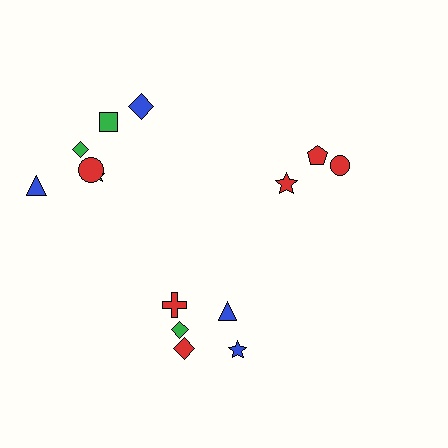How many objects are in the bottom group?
There are 5 objects.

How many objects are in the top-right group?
There are 3 objects.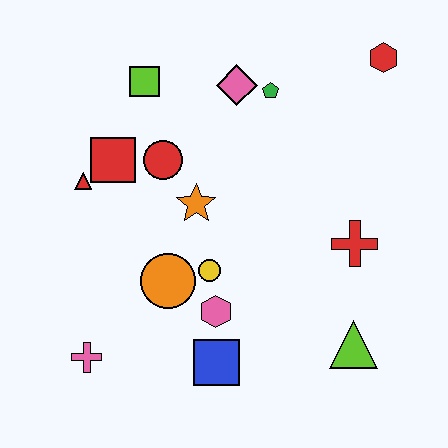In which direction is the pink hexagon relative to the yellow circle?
The pink hexagon is below the yellow circle.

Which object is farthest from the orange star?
The red hexagon is farthest from the orange star.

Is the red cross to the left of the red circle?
No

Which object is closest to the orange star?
The red circle is closest to the orange star.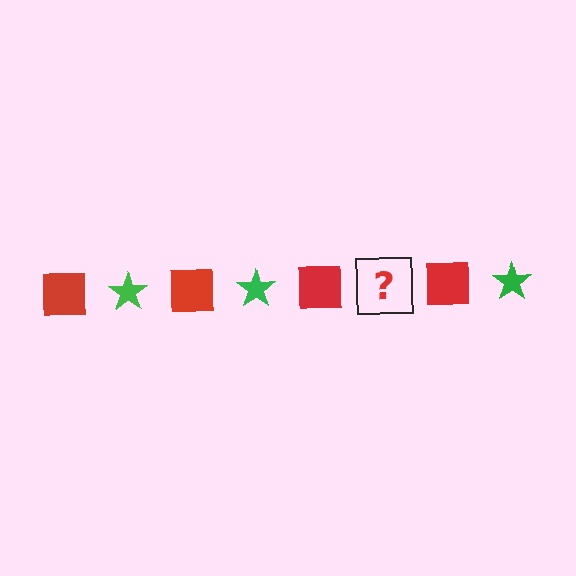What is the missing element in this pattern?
The missing element is a green star.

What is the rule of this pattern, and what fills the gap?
The rule is that the pattern alternates between red square and green star. The gap should be filled with a green star.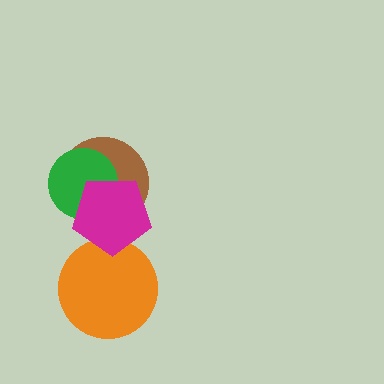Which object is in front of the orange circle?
The magenta pentagon is in front of the orange circle.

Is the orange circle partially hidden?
Yes, it is partially covered by another shape.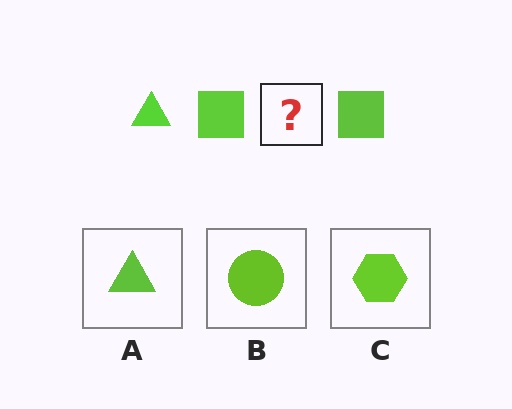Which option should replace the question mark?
Option A.